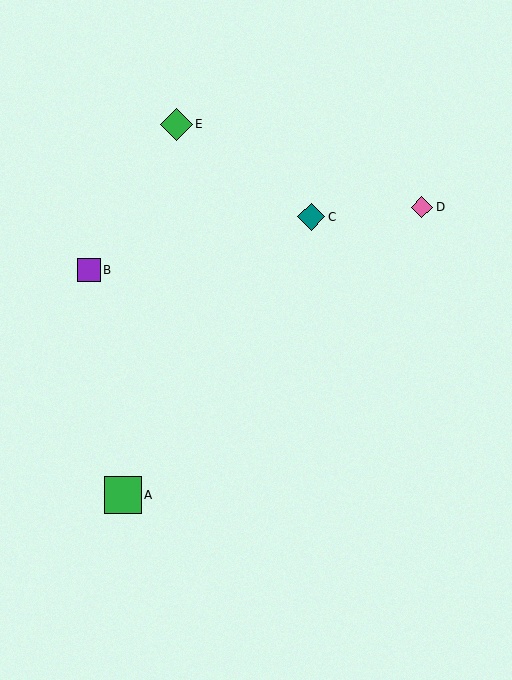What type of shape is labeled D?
Shape D is a pink diamond.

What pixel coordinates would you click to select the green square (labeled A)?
Click at (123, 495) to select the green square A.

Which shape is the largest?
The green square (labeled A) is the largest.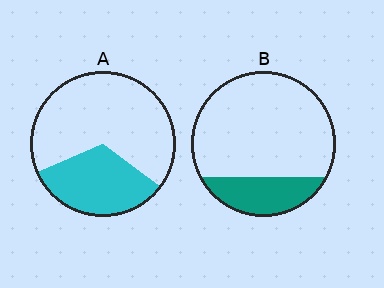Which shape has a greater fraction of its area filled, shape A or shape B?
Shape A.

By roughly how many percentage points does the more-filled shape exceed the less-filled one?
By roughly 10 percentage points (A over B).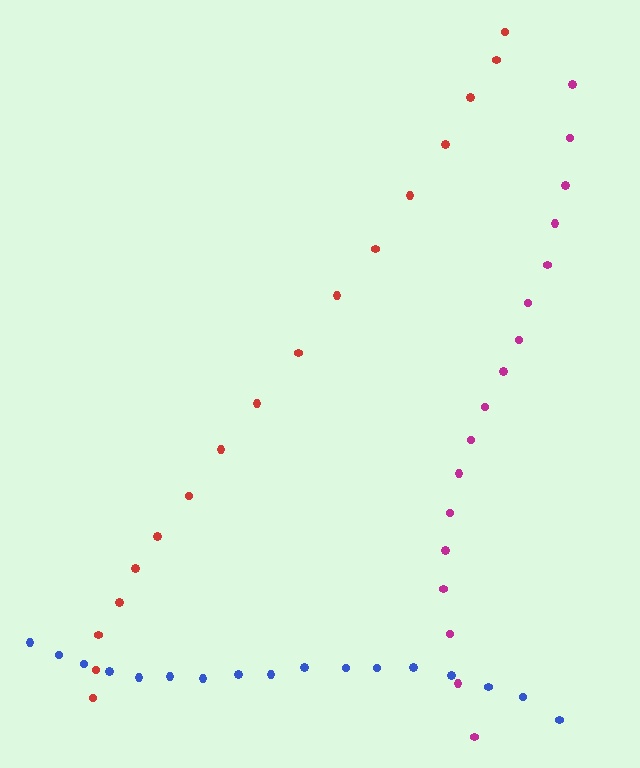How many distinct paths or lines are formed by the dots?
There are 3 distinct paths.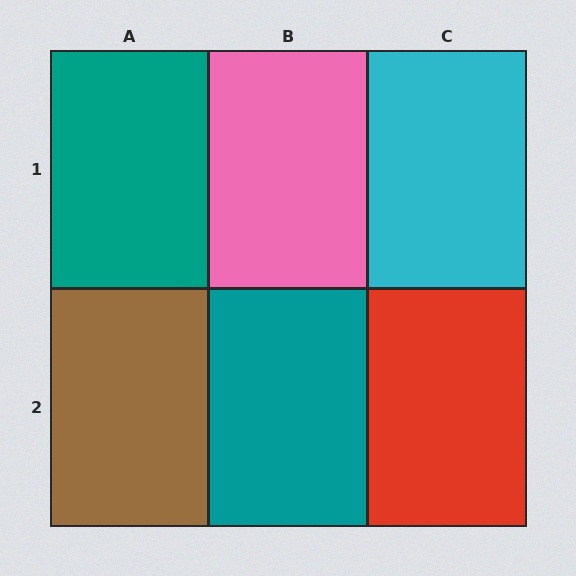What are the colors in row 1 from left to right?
Teal, pink, cyan.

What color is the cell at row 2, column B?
Teal.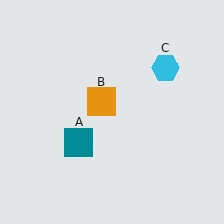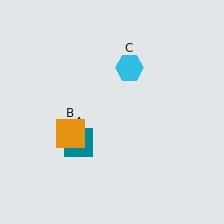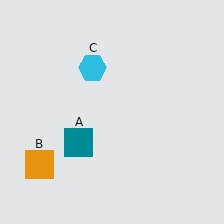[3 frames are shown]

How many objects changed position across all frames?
2 objects changed position: orange square (object B), cyan hexagon (object C).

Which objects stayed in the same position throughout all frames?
Teal square (object A) remained stationary.